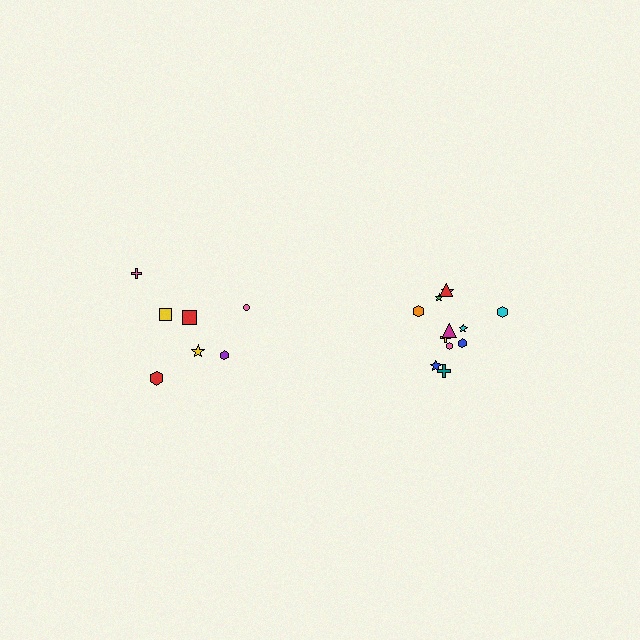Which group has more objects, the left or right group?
The right group.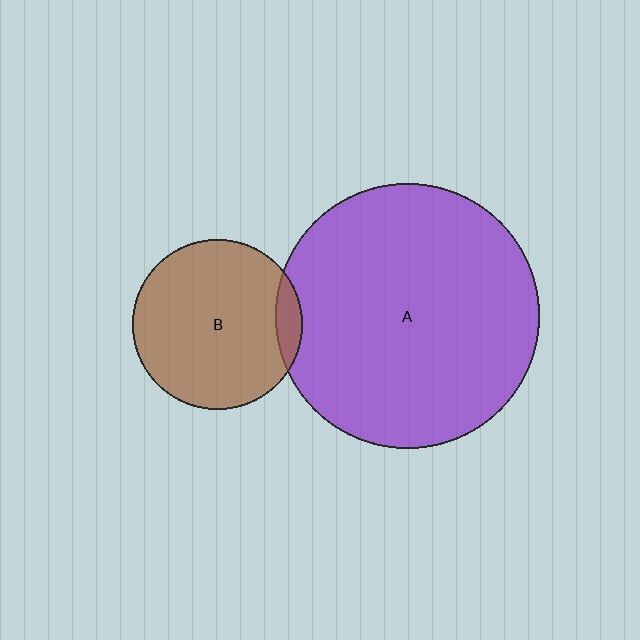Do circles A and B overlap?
Yes.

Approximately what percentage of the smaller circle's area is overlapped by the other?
Approximately 10%.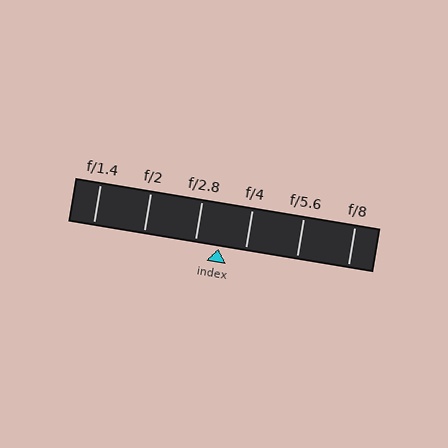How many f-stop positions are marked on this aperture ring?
There are 6 f-stop positions marked.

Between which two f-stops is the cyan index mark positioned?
The index mark is between f/2.8 and f/4.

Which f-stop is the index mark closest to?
The index mark is closest to f/2.8.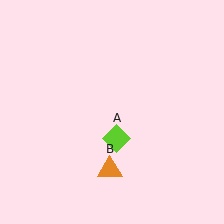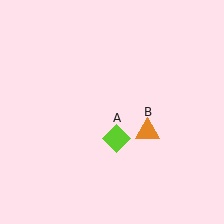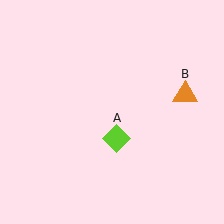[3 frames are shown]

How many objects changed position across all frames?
1 object changed position: orange triangle (object B).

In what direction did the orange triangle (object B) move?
The orange triangle (object B) moved up and to the right.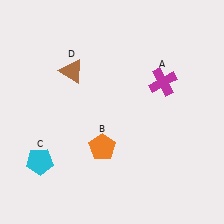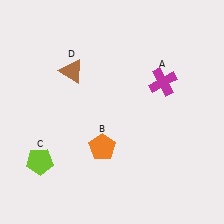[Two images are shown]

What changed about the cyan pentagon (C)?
In Image 1, C is cyan. In Image 2, it changed to lime.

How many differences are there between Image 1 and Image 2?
There is 1 difference between the two images.